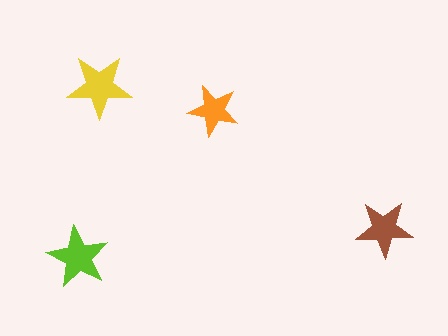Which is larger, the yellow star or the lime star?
The yellow one.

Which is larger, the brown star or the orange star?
The brown one.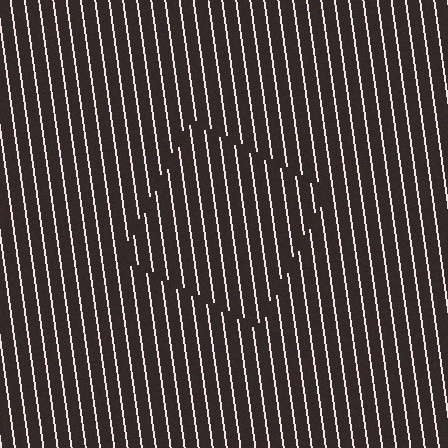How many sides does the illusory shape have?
4 sides — the line-ends trace a square.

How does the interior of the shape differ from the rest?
The interior of the shape contains the same grating, shifted by half a period — the contour is defined by the phase discontinuity where line-ends from the inner and outer gratings abut.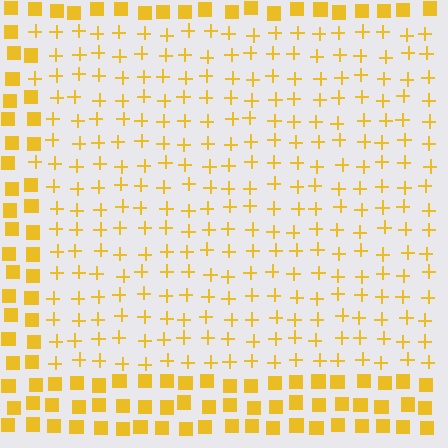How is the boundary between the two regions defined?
The boundary is defined by a change in element shape: plus signs inside vs. squares outside. All elements share the same color and spacing.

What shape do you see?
I see a rectangle.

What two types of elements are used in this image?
The image uses plus signs inside the rectangle region and squares outside it.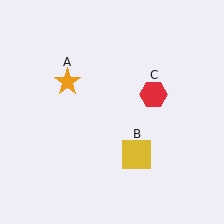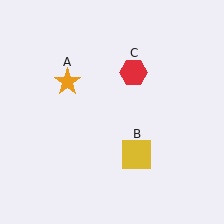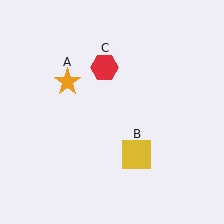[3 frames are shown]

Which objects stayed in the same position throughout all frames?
Orange star (object A) and yellow square (object B) remained stationary.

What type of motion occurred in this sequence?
The red hexagon (object C) rotated counterclockwise around the center of the scene.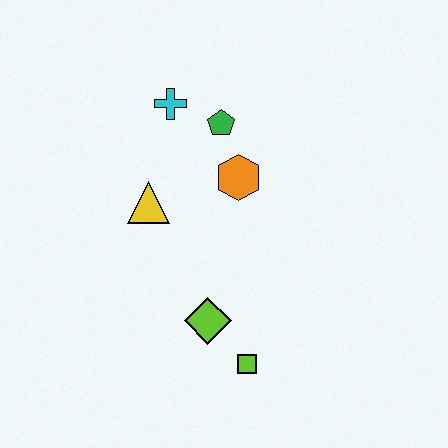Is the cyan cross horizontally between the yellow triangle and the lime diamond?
Yes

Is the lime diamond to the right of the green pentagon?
No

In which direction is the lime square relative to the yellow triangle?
The lime square is below the yellow triangle.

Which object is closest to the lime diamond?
The lime square is closest to the lime diamond.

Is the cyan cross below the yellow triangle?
No